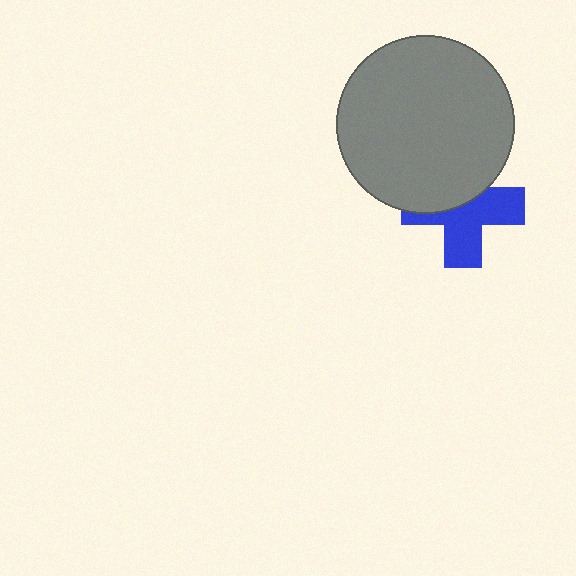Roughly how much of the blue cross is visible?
About half of it is visible (roughly 57%).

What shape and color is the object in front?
The object in front is a gray circle.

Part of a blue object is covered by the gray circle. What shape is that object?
It is a cross.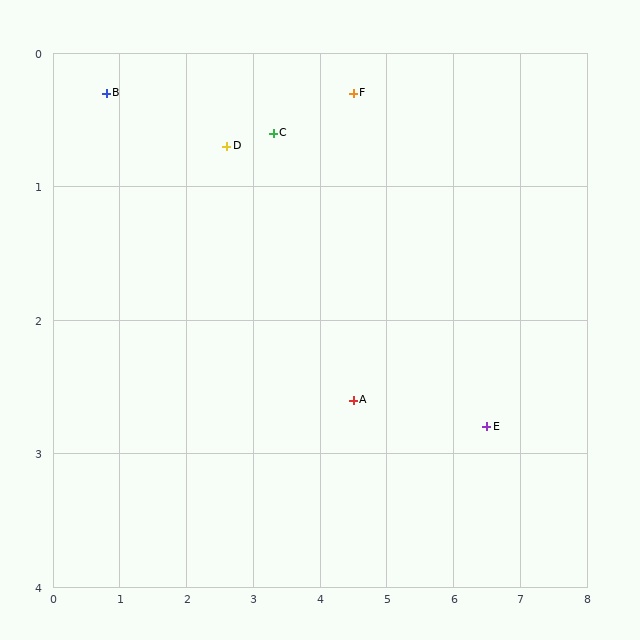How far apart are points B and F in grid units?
Points B and F are about 3.7 grid units apart.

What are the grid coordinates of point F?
Point F is at approximately (4.5, 0.3).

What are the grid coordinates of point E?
Point E is at approximately (6.5, 2.8).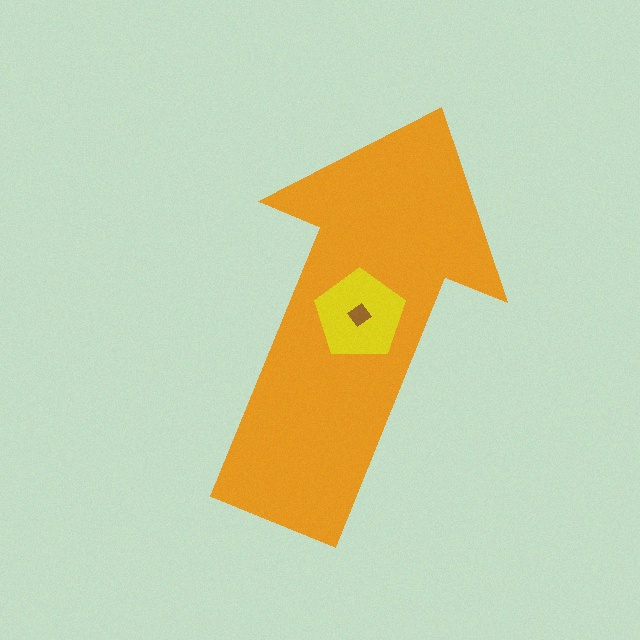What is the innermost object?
The brown diamond.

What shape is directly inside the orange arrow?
The yellow pentagon.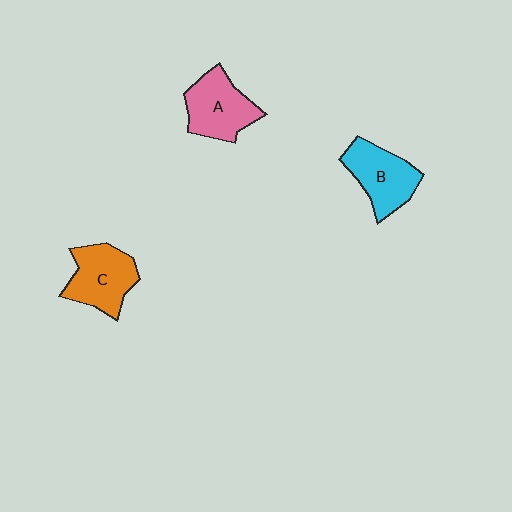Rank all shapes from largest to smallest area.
From largest to smallest: C (orange), A (pink), B (cyan).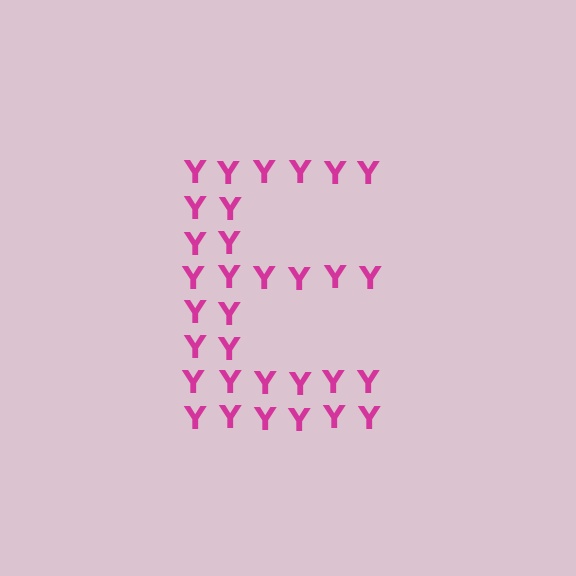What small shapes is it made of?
It is made of small letter Y's.